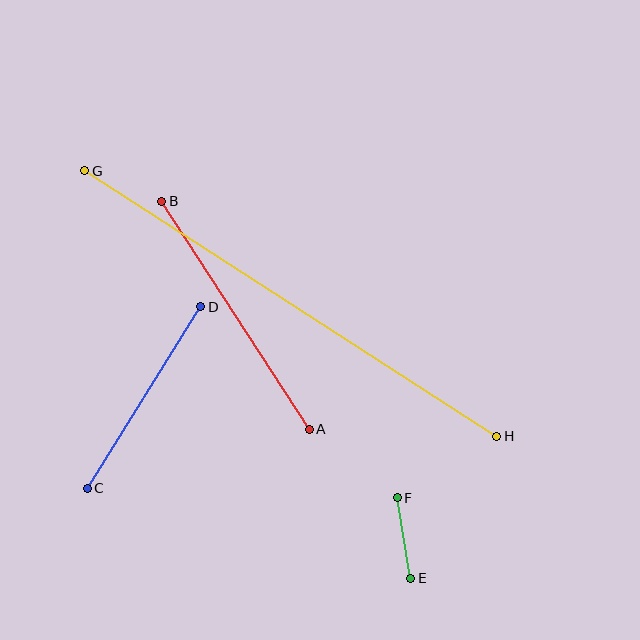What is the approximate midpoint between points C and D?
The midpoint is at approximately (144, 397) pixels.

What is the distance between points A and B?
The distance is approximately 271 pixels.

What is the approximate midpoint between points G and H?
The midpoint is at approximately (291, 304) pixels.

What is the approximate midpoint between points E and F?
The midpoint is at approximately (404, 538) pixels.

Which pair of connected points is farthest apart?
Points G and H are farthest apart.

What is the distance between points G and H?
The distance is approximately 490 pixels.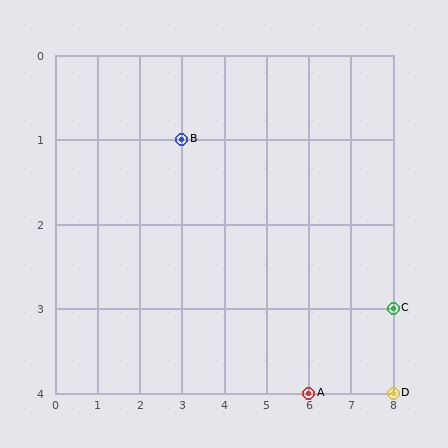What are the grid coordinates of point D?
Point D is at grid coordinates (8, 4).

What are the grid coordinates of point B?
Point B is at grid coordinates (3, 1).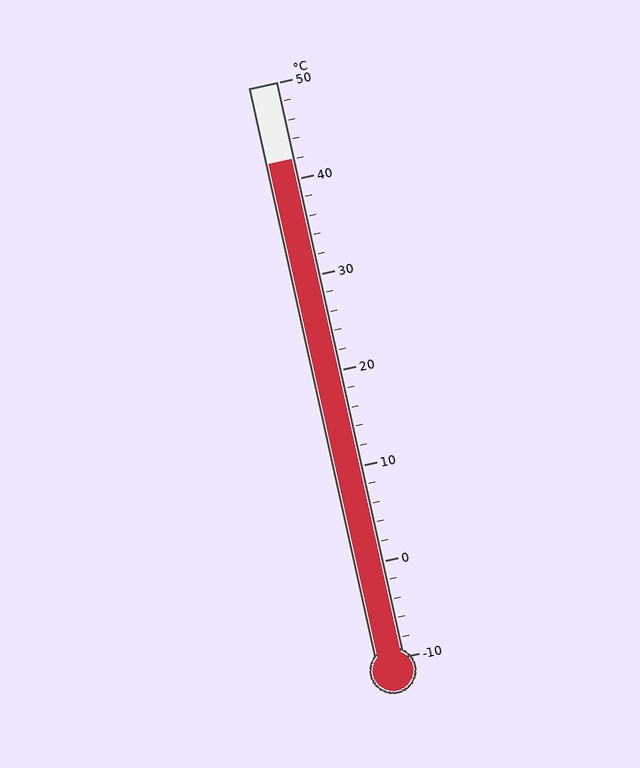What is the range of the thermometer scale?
The thermometer scale ranges from -10°C to 50°C.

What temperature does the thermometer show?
The thermometer shows approximately 42°C.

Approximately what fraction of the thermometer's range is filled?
The thermometer is filled to approximately 85% of its range.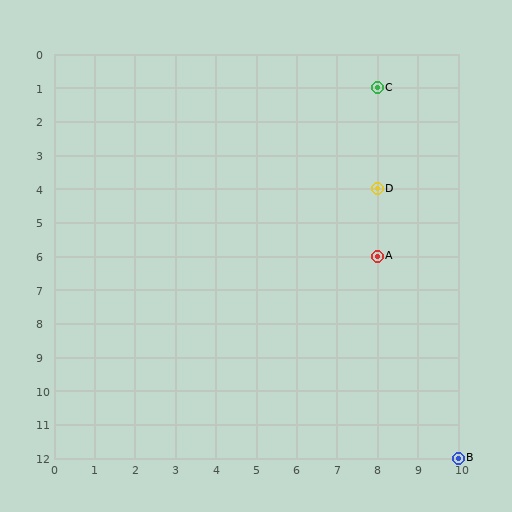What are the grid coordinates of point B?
Point B is at grid coordinates (10, 12).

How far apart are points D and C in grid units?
Points D and C are 3 rows apart.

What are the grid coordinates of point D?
Point D is at grid coordinates (8, 4).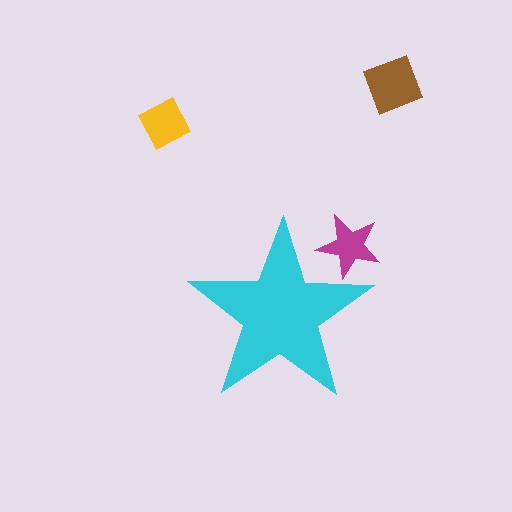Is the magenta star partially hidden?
Yes, the magenta star is partially hidden behind the cyan star.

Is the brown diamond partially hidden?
No, the brown diamond is fully visible.